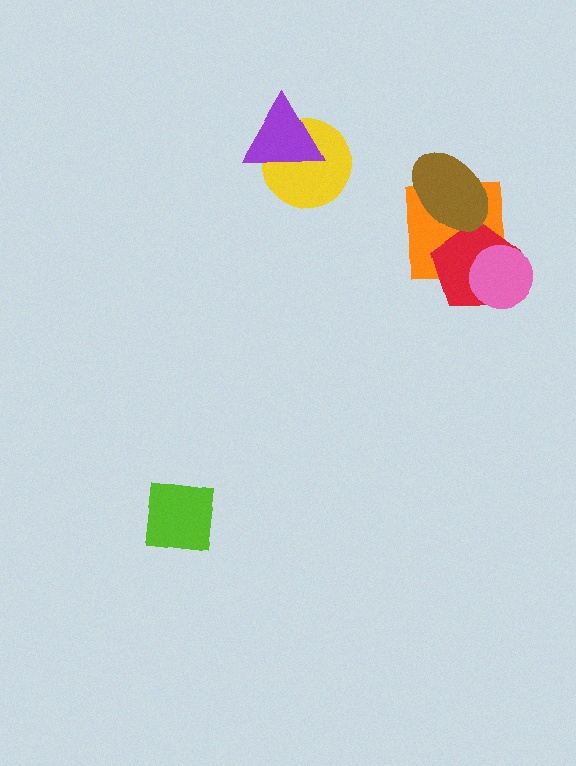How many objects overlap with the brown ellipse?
2 objects overlap with the brown ellipse.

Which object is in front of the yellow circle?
The purple triangle is in front of the yellow circle.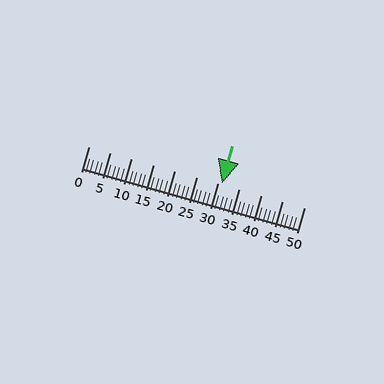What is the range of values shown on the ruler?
The ruler shows values from 0 to 50.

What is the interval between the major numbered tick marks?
The major tick marks are spaced 5 units apart.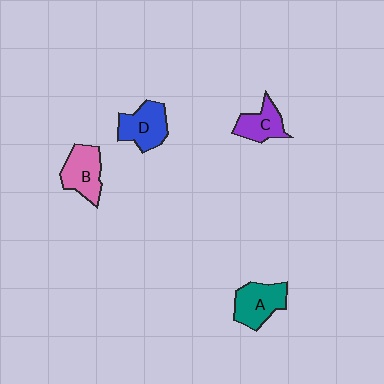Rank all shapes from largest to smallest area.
From largest to smallest: A (teal), D (blue), B (pink), C (purple).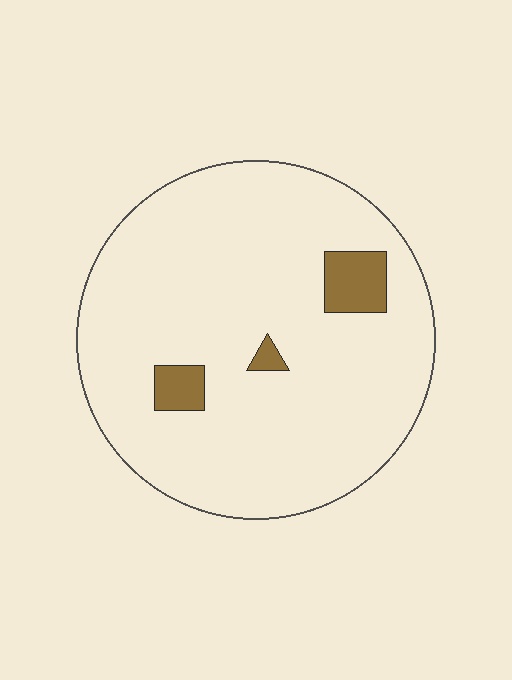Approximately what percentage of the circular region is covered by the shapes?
Approximately 5%.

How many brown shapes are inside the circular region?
3.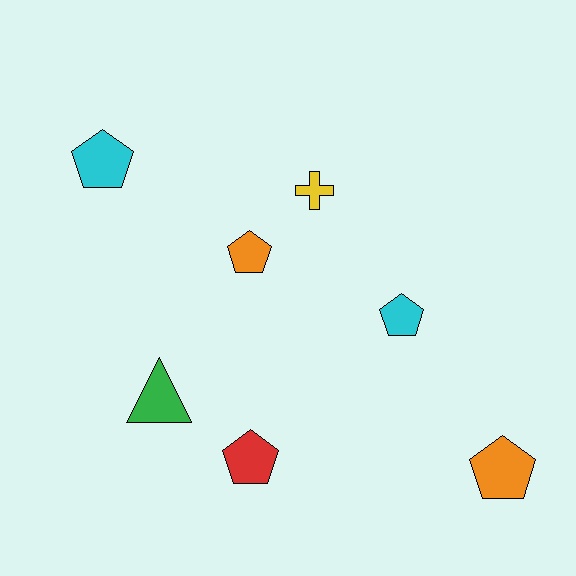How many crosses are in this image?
There is 1 cross.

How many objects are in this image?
There are 7 objects.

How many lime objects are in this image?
There are no lime objects.